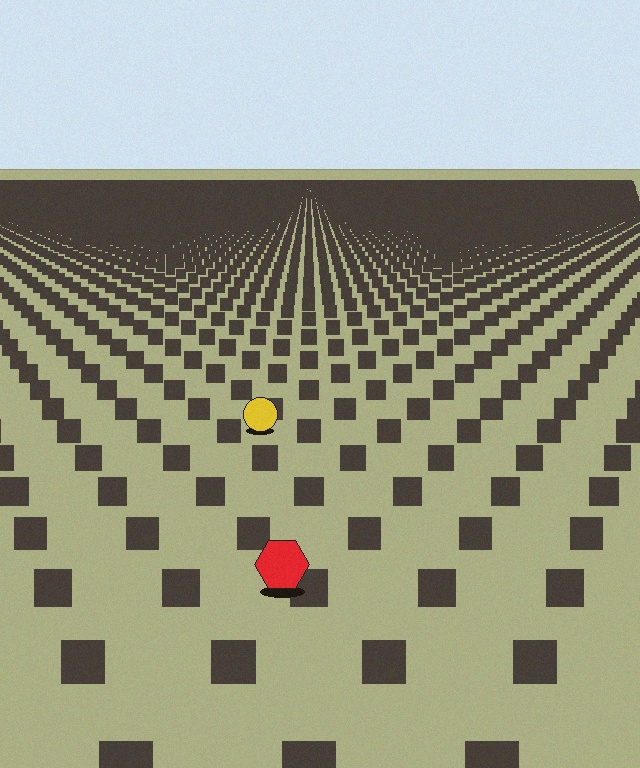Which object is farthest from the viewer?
The yellow circle is farthest from the viewer. It appears smaller and the ground texture around it is denser.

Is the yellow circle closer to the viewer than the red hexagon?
No. The red hexagon is closer — you can tell from the texture gradient: the ground texture is coarser near it.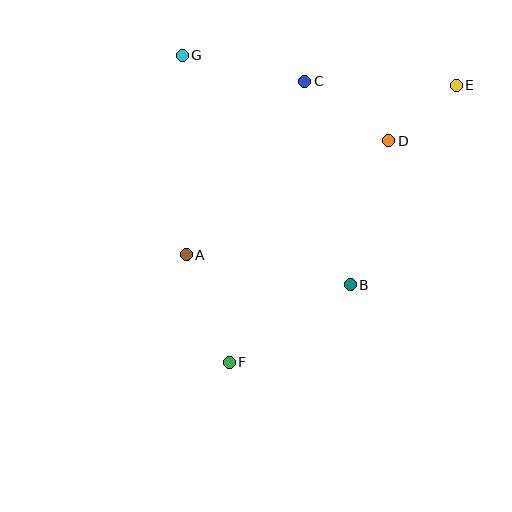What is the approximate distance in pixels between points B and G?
The distance between B and G is approximately 284 pixels.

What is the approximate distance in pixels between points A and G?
The distance between A and G is approximately 199 pixels.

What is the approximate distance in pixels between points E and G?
The distance between E and G is approximately 275 pixels.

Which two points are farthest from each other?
Points E and F are farthest from each other.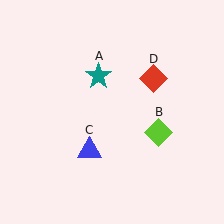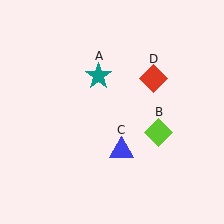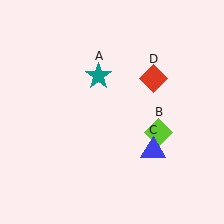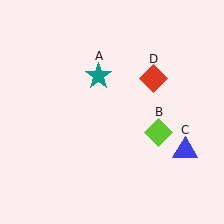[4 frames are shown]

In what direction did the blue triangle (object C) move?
The blue triangle (object C) moved right.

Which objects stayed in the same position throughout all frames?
Teal star (object A) and lime diamond (object B) and red diamond (object D) remained stationary.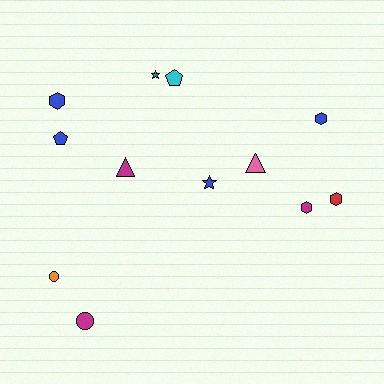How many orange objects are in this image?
There is 1 orange object.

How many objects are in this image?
There are 12 objects.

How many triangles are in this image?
There are 2 triangles.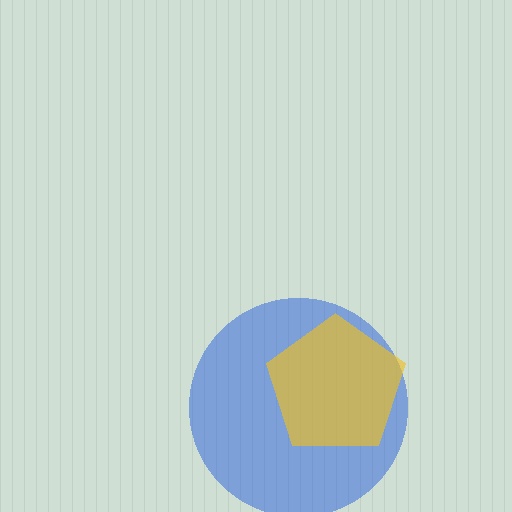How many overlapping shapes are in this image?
There are 2 overlapping shapes in the image.